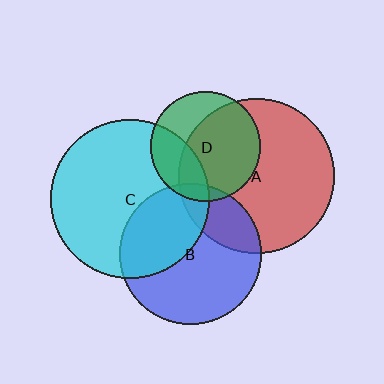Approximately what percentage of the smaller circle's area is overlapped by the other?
Approximately 20%.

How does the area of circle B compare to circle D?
Approximately 1.7 times.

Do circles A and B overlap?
Yes.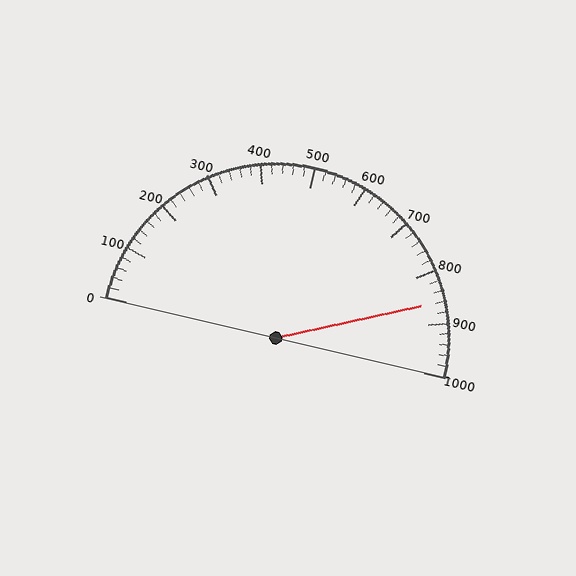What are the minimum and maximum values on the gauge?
The gauge ranges from 0 to 1000.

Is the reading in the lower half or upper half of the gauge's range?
The reading is in the upper half of the range (0 to 1000).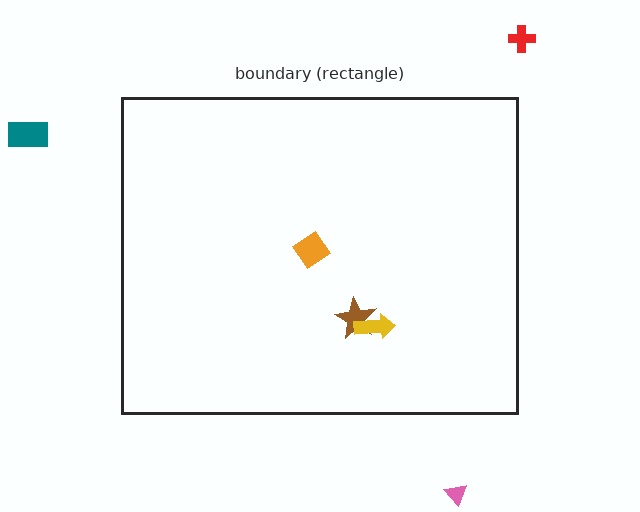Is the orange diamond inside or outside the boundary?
Inside.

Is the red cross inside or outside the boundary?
Outside.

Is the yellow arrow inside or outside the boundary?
Inside.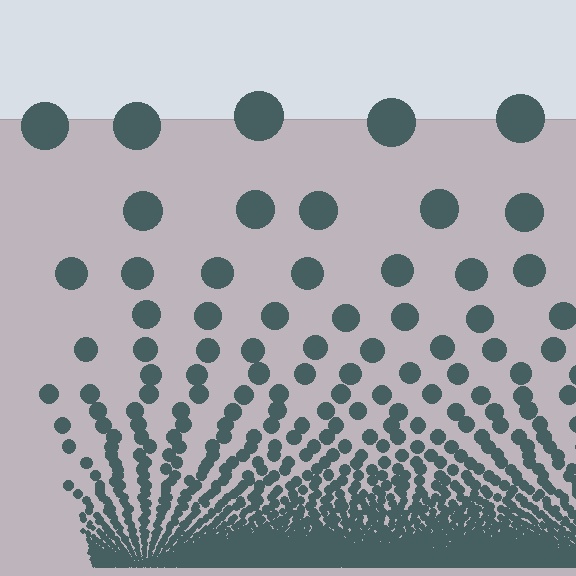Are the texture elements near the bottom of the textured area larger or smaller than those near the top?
Smaller. The gradient is inverted — elements near the bottom are smaller and denser.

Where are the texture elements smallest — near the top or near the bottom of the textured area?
Near the bottom.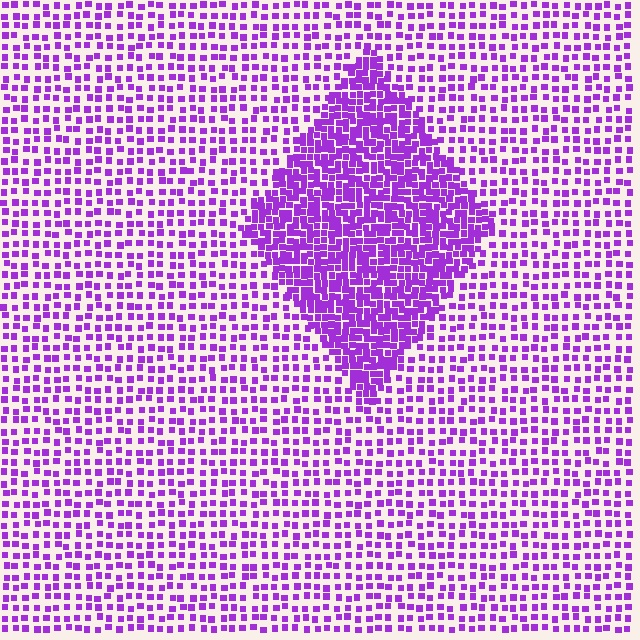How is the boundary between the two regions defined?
The boundary is defined by a change in element density (approximately 2.2x ratio). All elements are the same color, size, and shape.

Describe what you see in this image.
The image contains small purple elements arranged at two different densities. A diamond-shaped region is visible where the elements are more densely packed than the surrounding area.